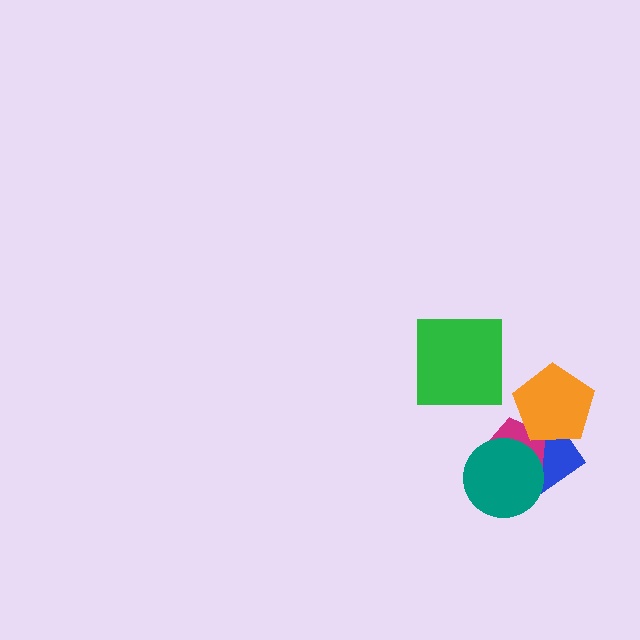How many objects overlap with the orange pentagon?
2 objects overlap with the orange pentagon.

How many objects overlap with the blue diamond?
3 objects overlap with the blue diamond.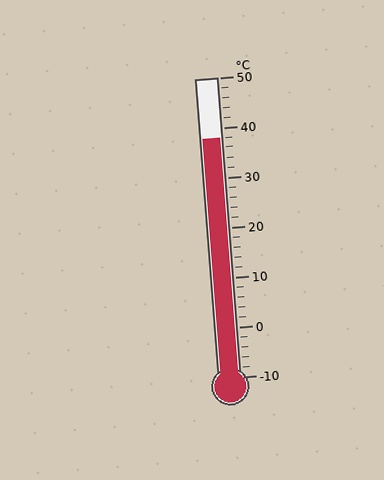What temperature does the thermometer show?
The thermometer shows approximately 38°C.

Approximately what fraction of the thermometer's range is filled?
The thermometer is filled to approximately 80% of its range.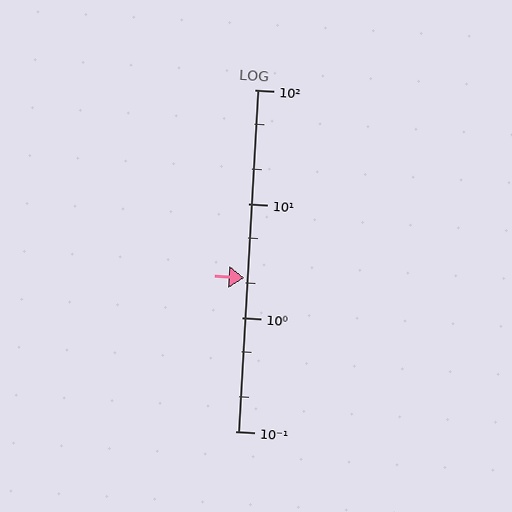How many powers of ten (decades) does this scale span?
The scale spans 3 decades, from 0.1 to 100.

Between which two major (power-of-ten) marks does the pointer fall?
The pointer is between 1 and 10.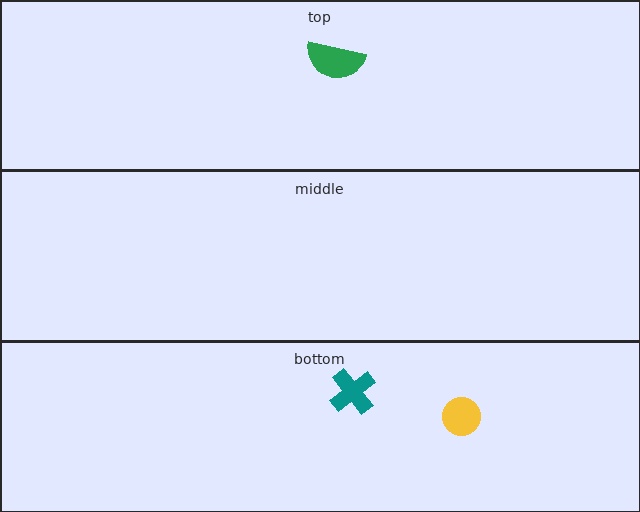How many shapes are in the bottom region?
2.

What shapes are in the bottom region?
The yellow circle, the teal cross.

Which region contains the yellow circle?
The bottom region.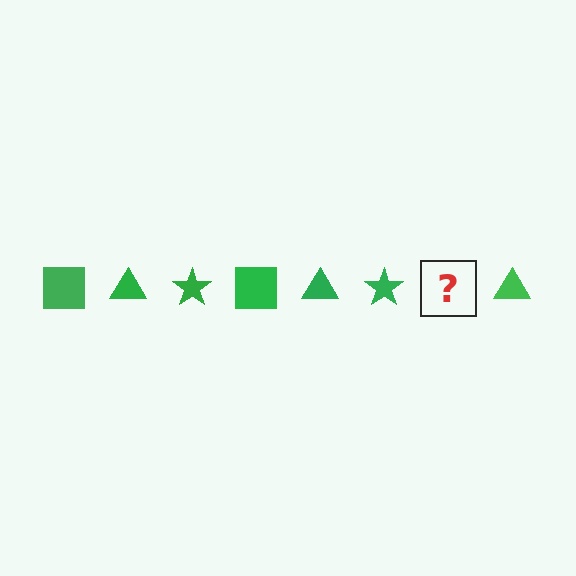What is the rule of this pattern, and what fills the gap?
The rule is that the pattern cycles through square, triangle, star shapes in green. The gap should be filled with a green square.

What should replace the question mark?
The question mark should be replaced with a green square.